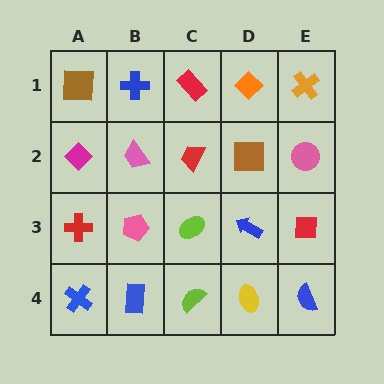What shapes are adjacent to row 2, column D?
An orange diamond (row 1, column D), a blue arrow (row 3, column D), a red trapezoid (row 2, column C), a pink circle (row 2, column E).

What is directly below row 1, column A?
A magenta diamond.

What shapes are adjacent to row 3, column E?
A pink circle (row 2, column E), a blue semicircle (row 4, column E), a blue arrow (row 3, column D).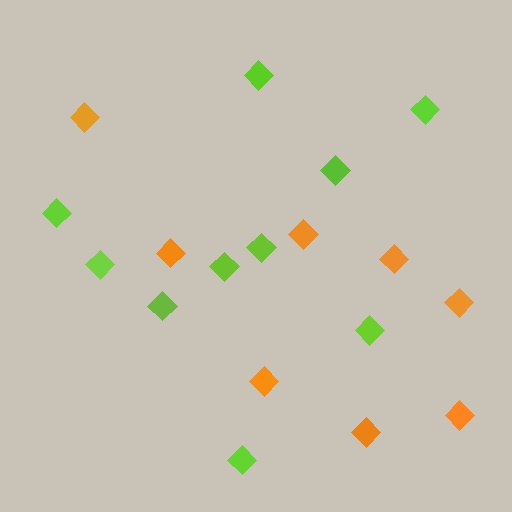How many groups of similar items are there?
There are 2 groups: one group of lime diamonds (10) and one group of orange diamonds (8).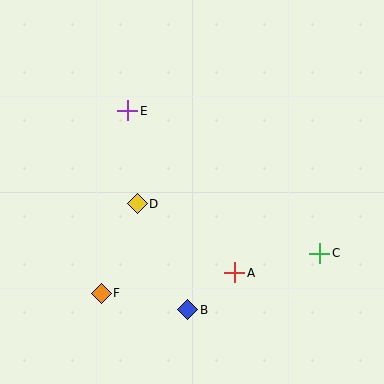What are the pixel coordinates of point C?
Point C is at (320, 253).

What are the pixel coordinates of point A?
Point A is at (235, 273).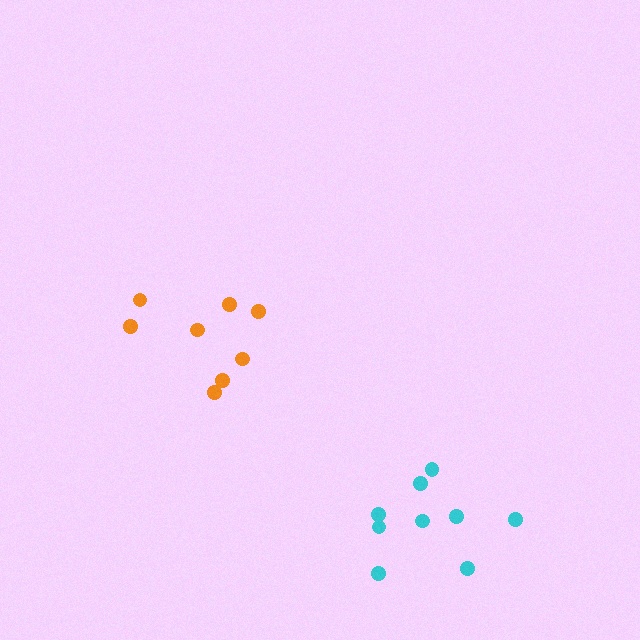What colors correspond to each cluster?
The clusters are colored: orange, cyan.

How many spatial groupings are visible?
There are 2 spatial groupings.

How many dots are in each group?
Group 1: 8 dots, Group 2: 9 dots (17 total).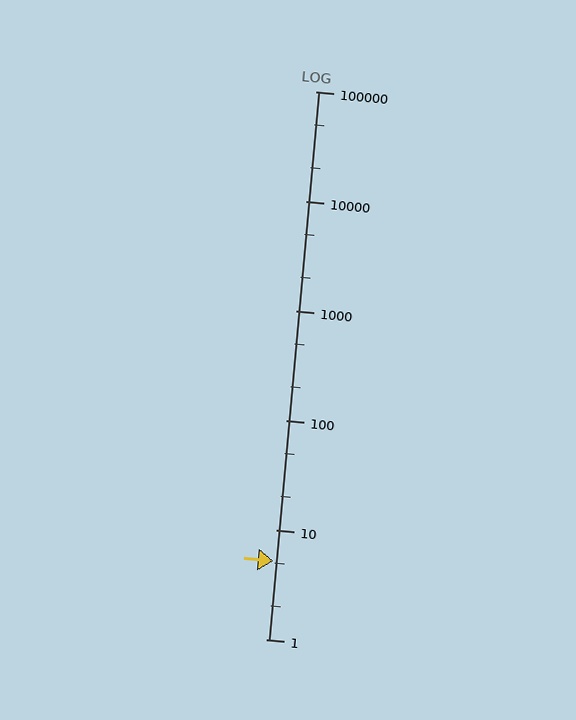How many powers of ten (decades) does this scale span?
The scale spans 5 decades, from 1 to 100000.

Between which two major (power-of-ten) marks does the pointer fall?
The pointer is between 1 and 10.